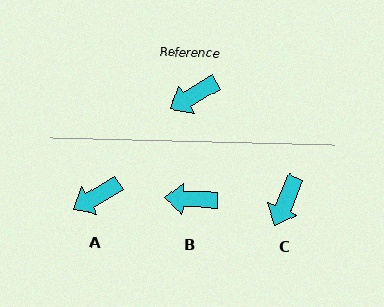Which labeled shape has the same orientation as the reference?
A.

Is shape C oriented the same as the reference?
No, it is off by about 36 degrees.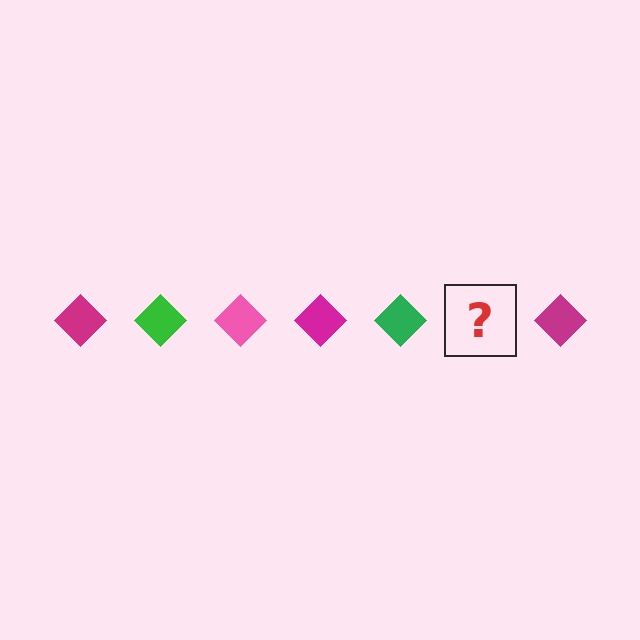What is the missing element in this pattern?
The missing element is a pink diamond.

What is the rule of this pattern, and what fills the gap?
The rule is that the pattern cycles through magenta, green, pink diamonds. The gap should be filled with a pink diamond.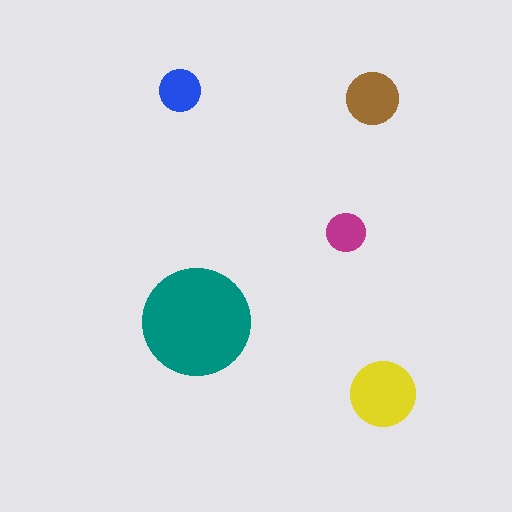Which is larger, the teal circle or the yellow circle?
The teal one.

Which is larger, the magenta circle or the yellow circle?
The yellow one.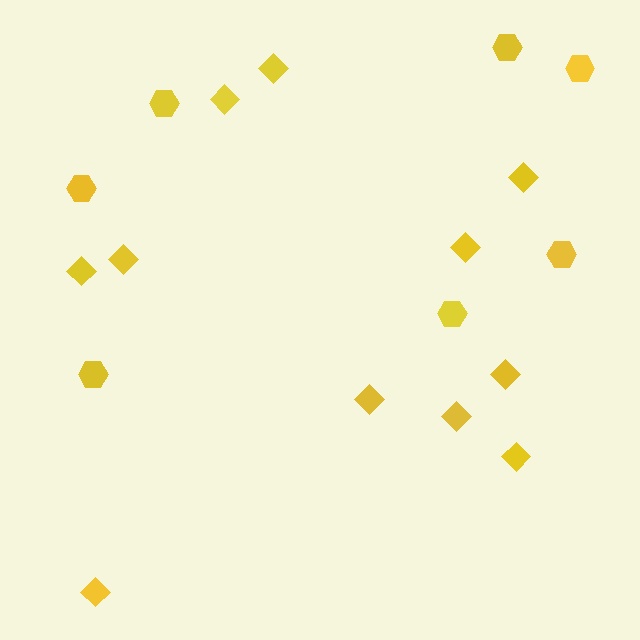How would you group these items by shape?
There are 2 groups: one group of diamonds (11) and one group of hexagons (7).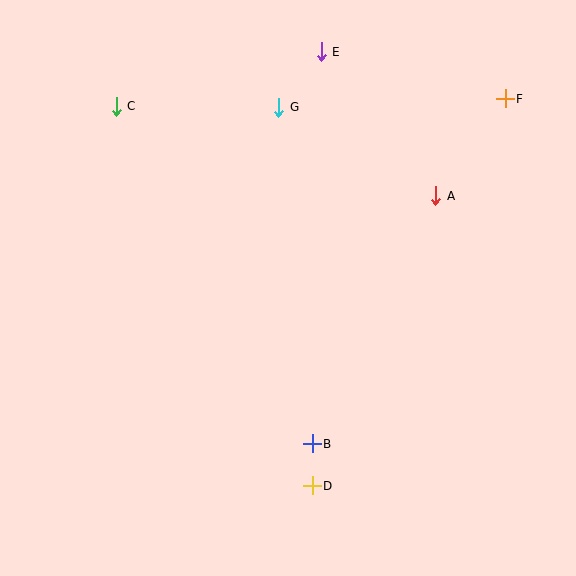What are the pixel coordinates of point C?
Point C is at (116, 106).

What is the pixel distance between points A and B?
The distance between A and B is 277 pixels.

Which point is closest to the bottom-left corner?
Point D is closest to the bottom-left corner.